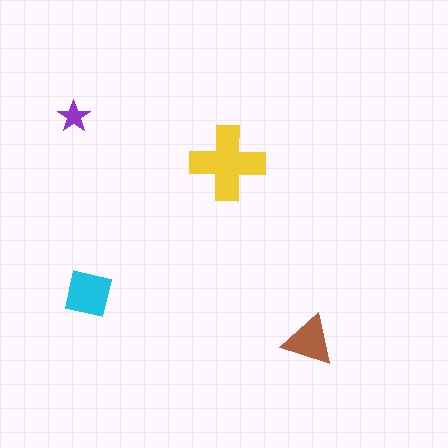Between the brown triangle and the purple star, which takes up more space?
The brown triangle.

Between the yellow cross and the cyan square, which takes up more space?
The yellow cross.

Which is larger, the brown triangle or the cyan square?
The cyan square.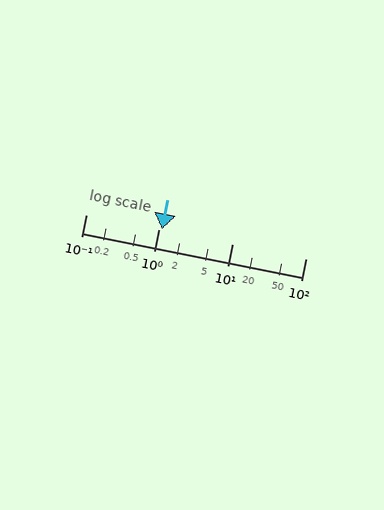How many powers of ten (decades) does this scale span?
The scale spans 3 decades, from 0.1 to 100.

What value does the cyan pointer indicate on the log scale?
The pointer indicates approximately 1.1.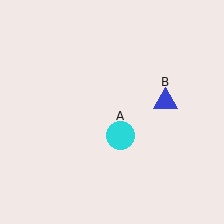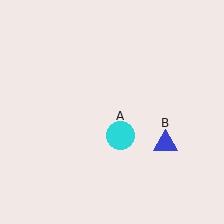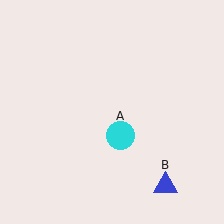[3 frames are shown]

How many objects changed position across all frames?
1 object changed position: blue triangle (object B).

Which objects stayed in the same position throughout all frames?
Cyan circle (object A) remained stationary.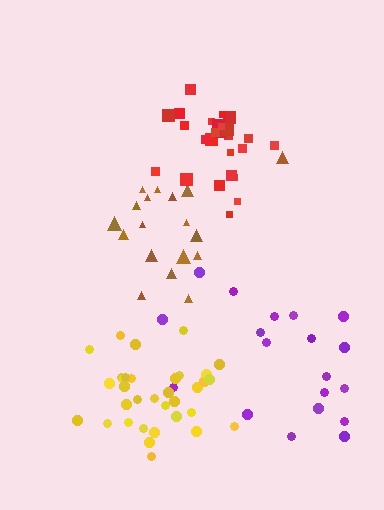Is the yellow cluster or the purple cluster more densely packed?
Yellow.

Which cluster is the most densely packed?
Red.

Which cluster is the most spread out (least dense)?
Purple.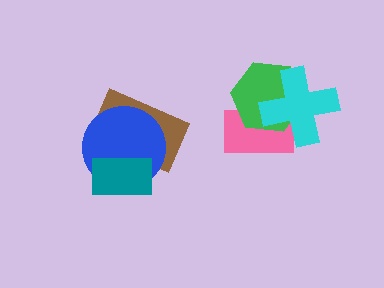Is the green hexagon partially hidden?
Yes, it is partially covered by another shape.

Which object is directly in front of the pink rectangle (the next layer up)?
The green hexagon is directly in front of the pink rectangle.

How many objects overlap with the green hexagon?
2 objects overlap with the green hexagon.